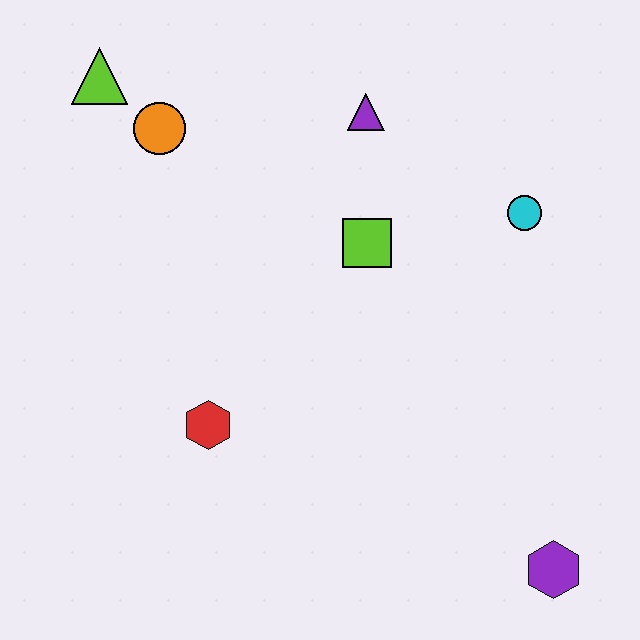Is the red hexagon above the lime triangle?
No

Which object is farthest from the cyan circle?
The lime triangle is farthest from the cyan circle.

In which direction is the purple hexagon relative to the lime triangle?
The purple hexagon is below the lime triangle.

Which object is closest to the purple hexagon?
The cyan circle is closest to the purple hexagon.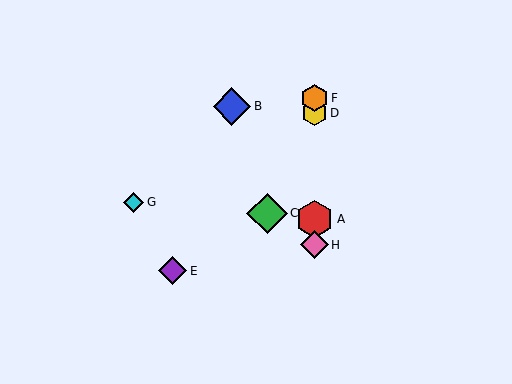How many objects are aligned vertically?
4 objects (A, D, F, H) are aligned vertically.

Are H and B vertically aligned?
No, H is at x≈315 and B is at x≈232.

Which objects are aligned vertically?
Objects A, D, F, H are aligned vertically.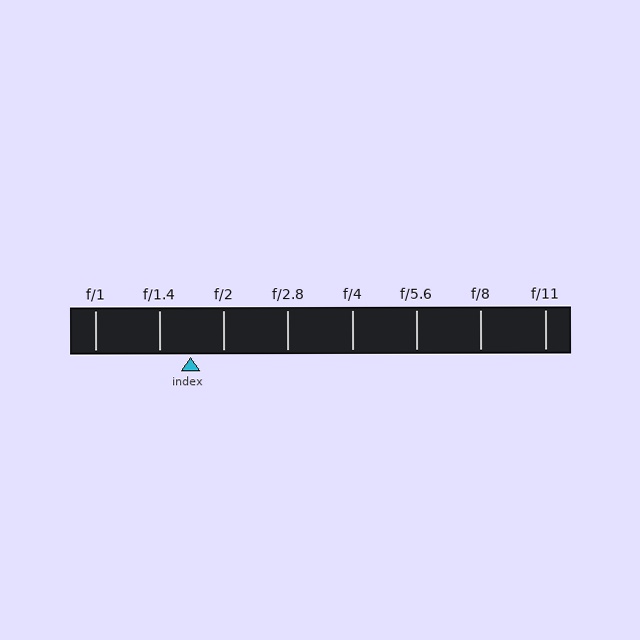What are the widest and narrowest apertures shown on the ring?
The widest aperture shown is f/1 and the narrowest is f/11.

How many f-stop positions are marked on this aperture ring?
There are 8 f-stop positions marked.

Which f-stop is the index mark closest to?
The index mark is closest to f/1.4.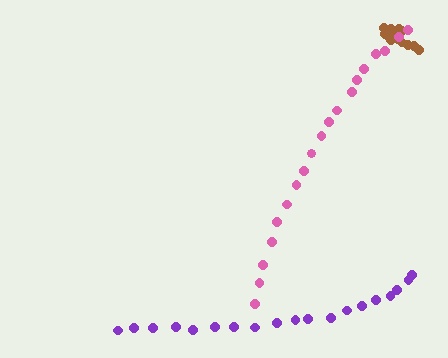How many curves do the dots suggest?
There are 3 distinct paths.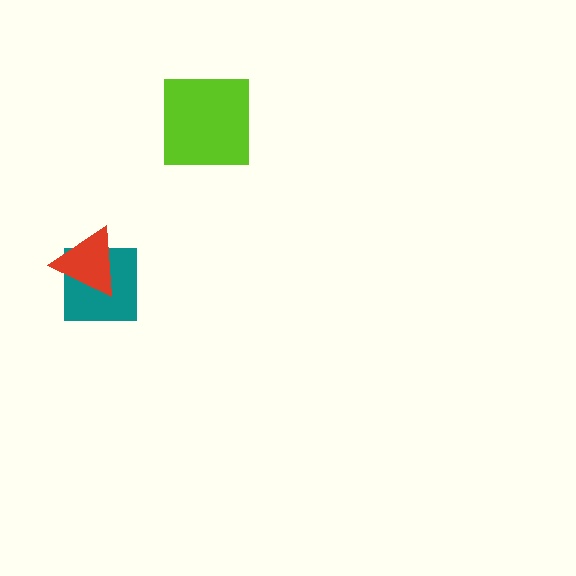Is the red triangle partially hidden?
No, no other shape covers it.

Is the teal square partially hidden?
Yes, it is partially covered by another shape.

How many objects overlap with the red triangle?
1 object overlaps with the red triangle.